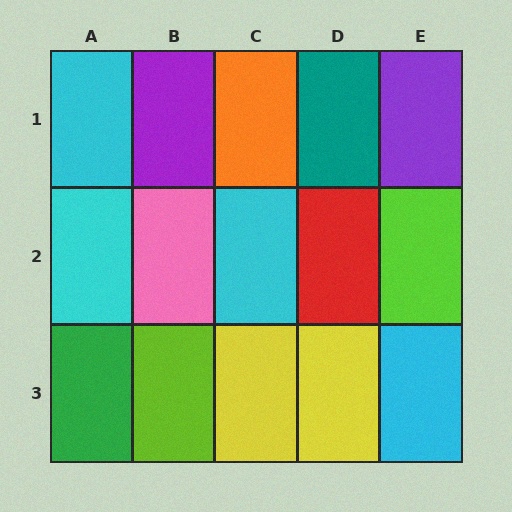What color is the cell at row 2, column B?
Pink.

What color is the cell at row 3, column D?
Yellow.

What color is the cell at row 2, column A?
Cyan.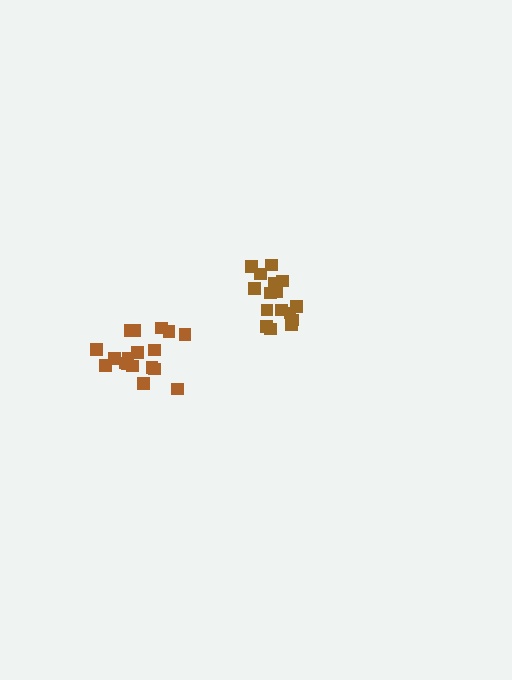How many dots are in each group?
Group 1: 17 dots, Group 2: 18 dots (35 total).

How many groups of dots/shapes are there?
There are 2 groups.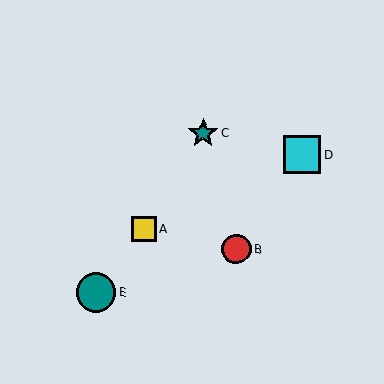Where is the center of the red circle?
The center of the red circle is at (236, 249).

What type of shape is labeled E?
Shape E is a teal circle.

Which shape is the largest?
The teal circle (labeled E) is the largest.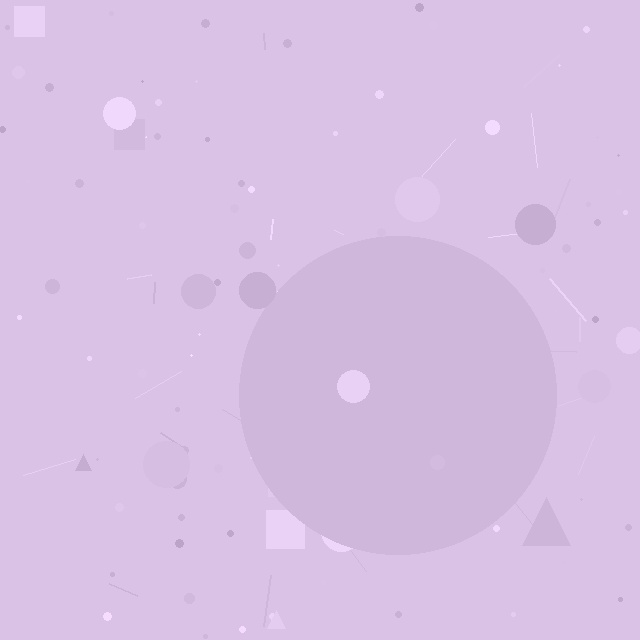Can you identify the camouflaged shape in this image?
The camouflaged shape is a circle.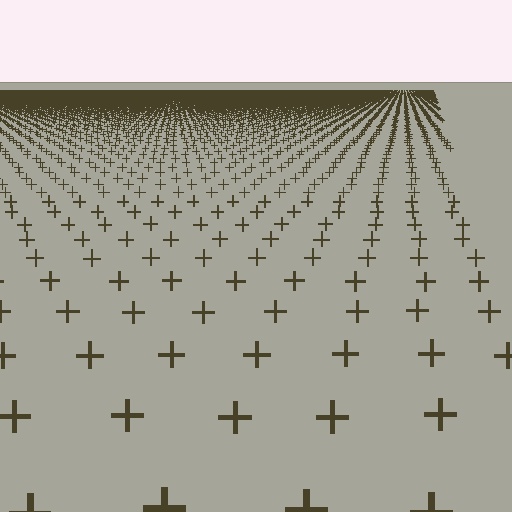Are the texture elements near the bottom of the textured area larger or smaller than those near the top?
Larger. Near the bottom, elements are closer to the viewer and appear at a bigger on-screen size.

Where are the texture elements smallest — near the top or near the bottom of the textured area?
Near the top.